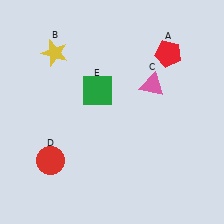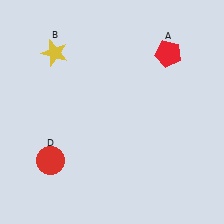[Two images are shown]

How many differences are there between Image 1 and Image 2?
There are 2 differences between the two images.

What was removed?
The pink triangle (C), the green square (E) were removed in Image 2.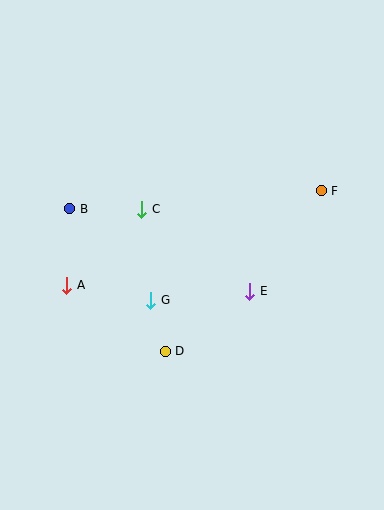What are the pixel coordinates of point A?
Point A is at (67, 285).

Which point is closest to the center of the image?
Point G at (151, 300) is closest to the center.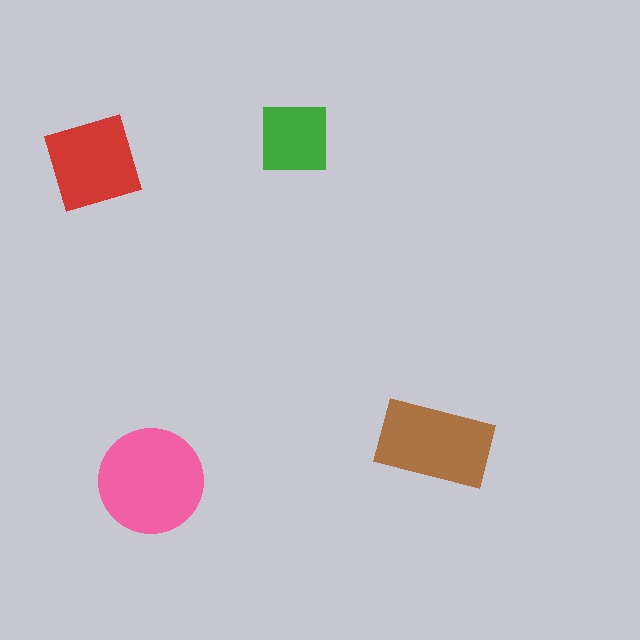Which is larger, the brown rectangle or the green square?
The brown rectangle.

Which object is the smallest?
The green square.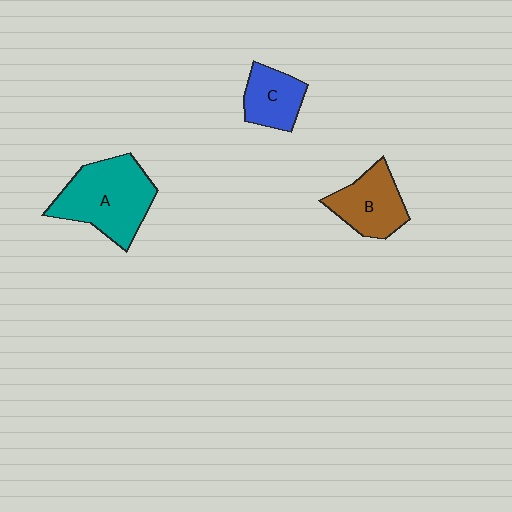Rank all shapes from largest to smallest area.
From largest to smallest: A (teal), B (brown), C (blue).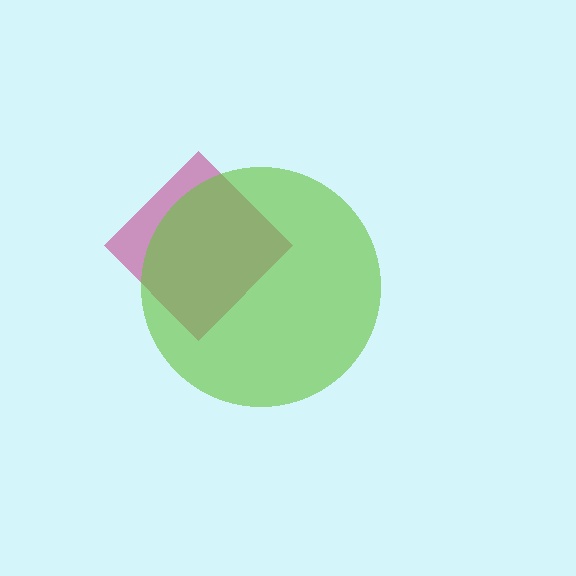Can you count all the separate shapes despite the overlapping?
Yes, there are 2 separate shapes.